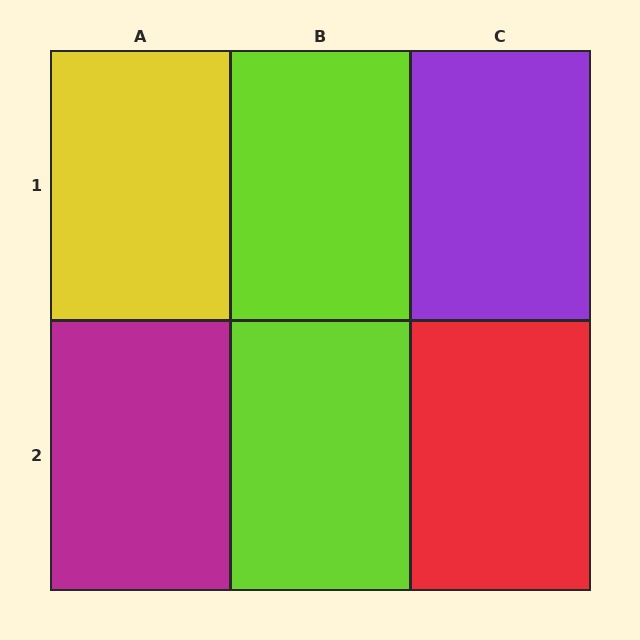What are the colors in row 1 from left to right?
Yellow, lime, purple.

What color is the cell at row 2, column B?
Lime.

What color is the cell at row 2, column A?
Magenta.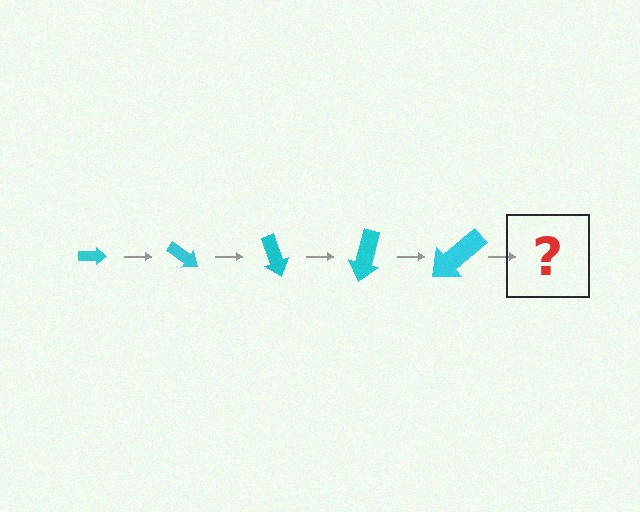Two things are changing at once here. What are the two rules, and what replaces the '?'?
The two rules are that the arrow grows larger each step and it rotates 35 degrees each step. The '?' should be an arrow, larger than the previous one and rotated 175 degrees from the start.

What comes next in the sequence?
The next element should be an arrow, larger than the previous one and rotated 175 degrees from the start.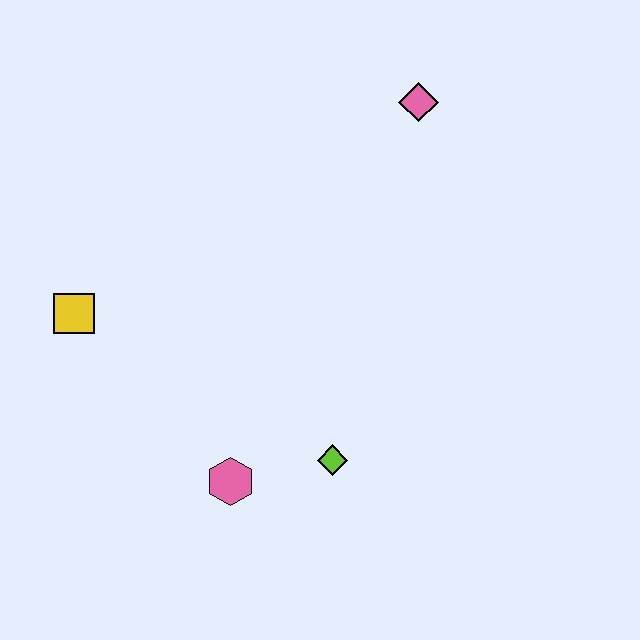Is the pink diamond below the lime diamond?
No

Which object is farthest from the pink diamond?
The pink hexagon is farthest from the pink diamond.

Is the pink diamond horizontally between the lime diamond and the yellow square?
No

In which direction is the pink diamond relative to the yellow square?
The pink diamond is to the right of the yellow square.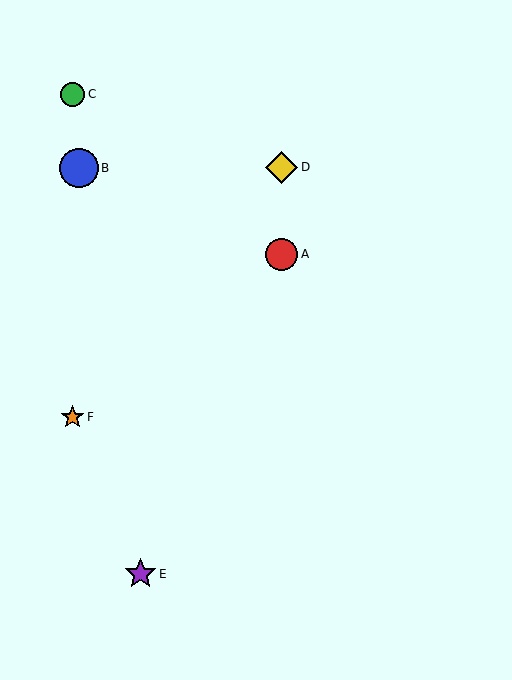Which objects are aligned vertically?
Objects A, D are aligned vertically.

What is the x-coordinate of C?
Object C is at x≈73.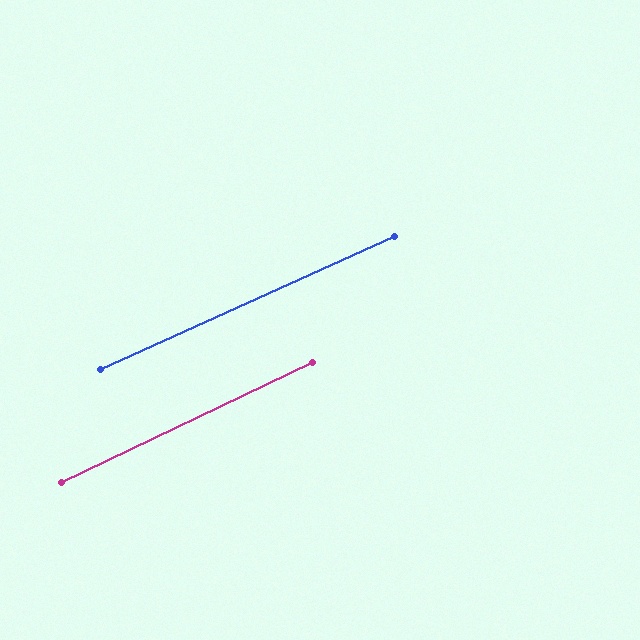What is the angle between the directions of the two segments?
Approximately 1 degree.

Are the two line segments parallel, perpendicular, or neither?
Parallel — their directions differ by only 1.1°.